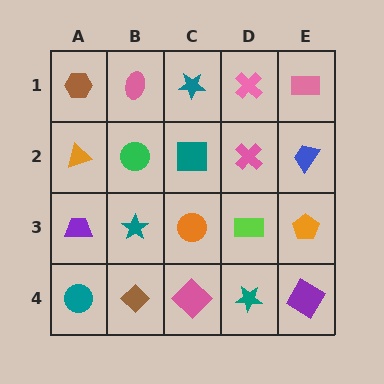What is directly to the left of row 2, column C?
A green circle.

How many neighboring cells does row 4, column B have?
3.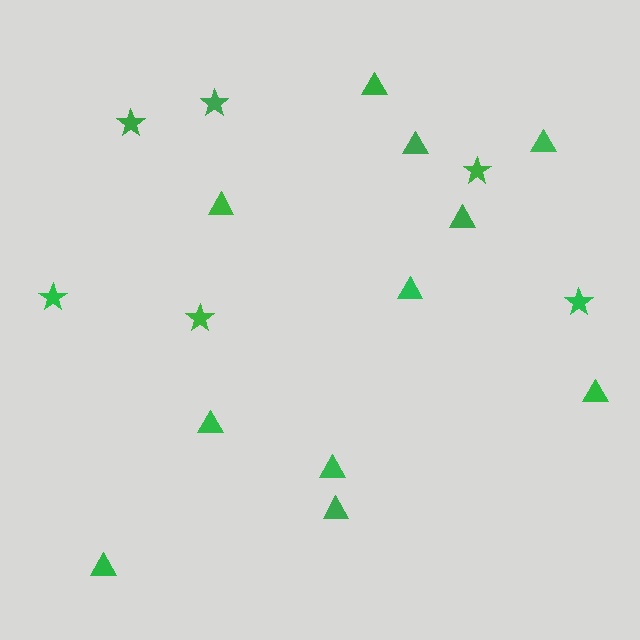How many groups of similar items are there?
There are 2 groups: one group of triangles (11) and one group of stars (6).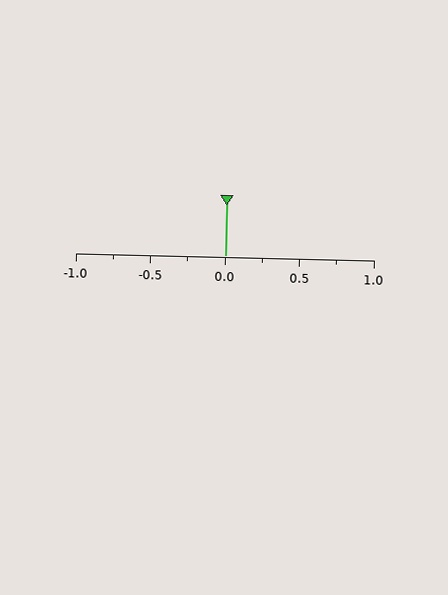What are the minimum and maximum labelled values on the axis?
The axis runs from -1.0 to 1.0.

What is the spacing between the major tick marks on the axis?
The major ticks are spaced 0.5 apart.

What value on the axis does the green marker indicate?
The marker indicates approximately 0.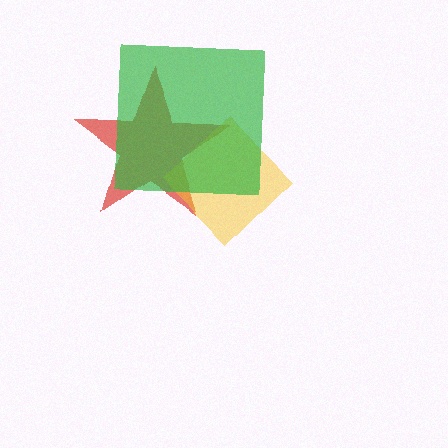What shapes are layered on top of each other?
The layered shapes are: a red star, a yellow diamond, a green square.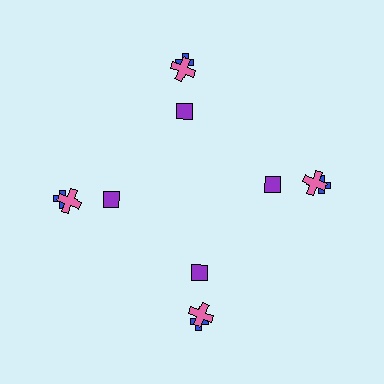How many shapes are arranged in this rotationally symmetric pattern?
There are 12 shapes, arranged in 4 groups of 3.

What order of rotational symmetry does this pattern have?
This pattern has 4-fold rotational symmetry.